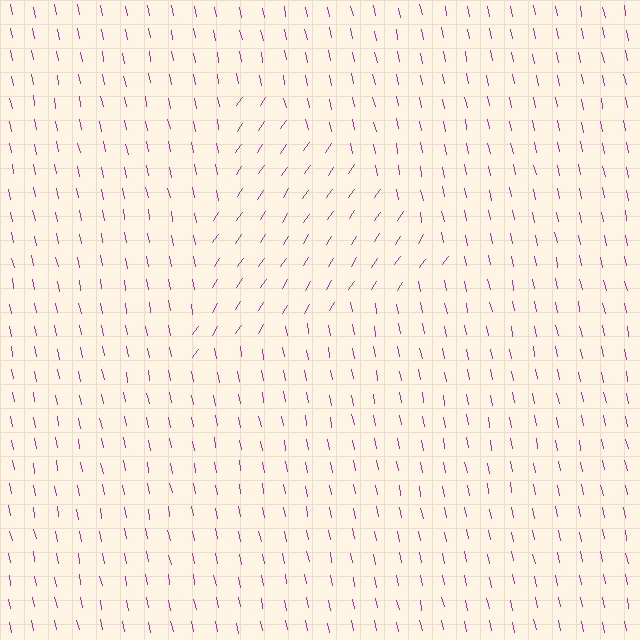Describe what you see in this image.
The image is filled with small magenta line segments. A triangle region in the image has lines oriented differently from the surrounding lines, creating a visible texture boundary.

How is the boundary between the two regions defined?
The boundary is defined purely by a change in line orientation (approximately 45 degrees difference). All lines are the same color and thickness.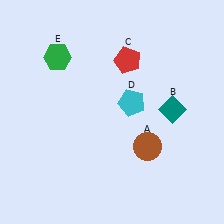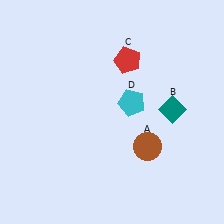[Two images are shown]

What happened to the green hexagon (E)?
The green hexagon (E) was removed in Image 2. It was in the top-left area of Image 1.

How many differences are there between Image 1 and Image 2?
There is 1 difference between the two images.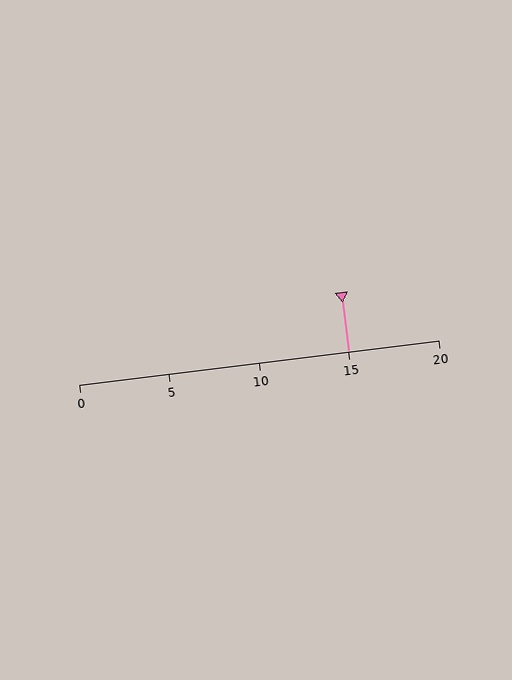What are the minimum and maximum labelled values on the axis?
The axis runs from 0 to 20.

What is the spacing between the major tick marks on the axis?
The major ticks are spaced 5 apart.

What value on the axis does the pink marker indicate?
The marker indicates approximately 15.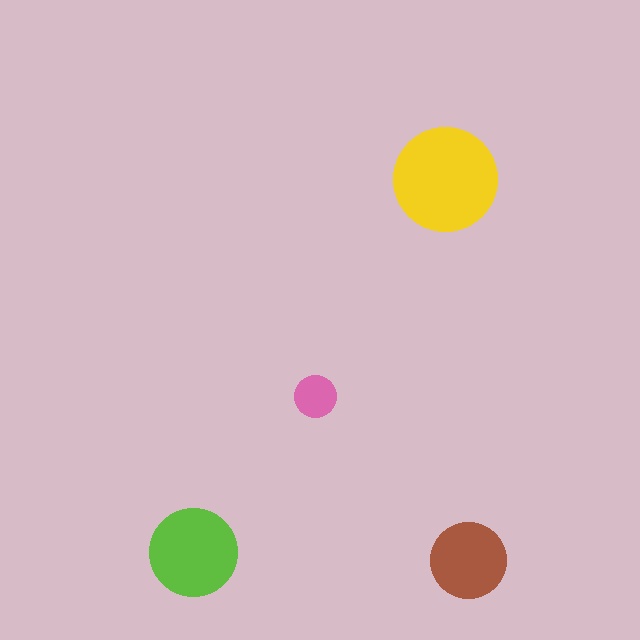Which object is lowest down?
The brown circle is bottommost.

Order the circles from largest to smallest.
the yellow one, the lime one, the brown one, the pink one.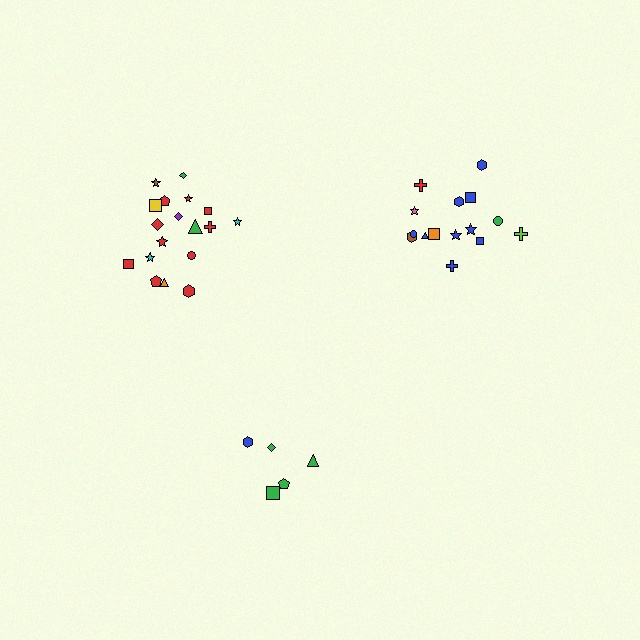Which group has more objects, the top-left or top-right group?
The top-left group.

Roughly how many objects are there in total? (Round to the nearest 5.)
Roughly 40 objects in total.